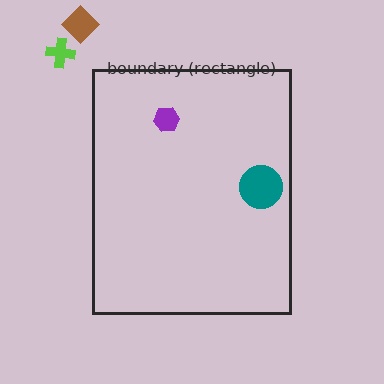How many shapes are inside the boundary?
2 inside, 2 outside.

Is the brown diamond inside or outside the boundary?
Outside.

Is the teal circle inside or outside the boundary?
Inside.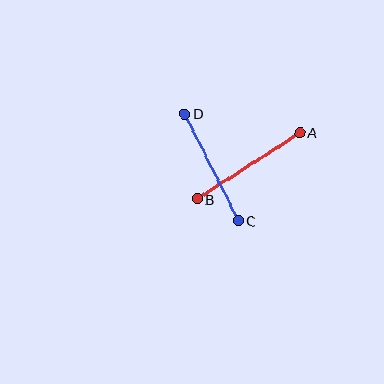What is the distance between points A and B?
The distance is approximately 122 pixels.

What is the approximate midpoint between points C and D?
The midpoint is at approximately (212, 167) pixels.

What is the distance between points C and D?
The distance is approximately 119 pixels.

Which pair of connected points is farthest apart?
Points A and B are farthest apart.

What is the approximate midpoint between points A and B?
The midpoint is at approximately (249, 166) pixels.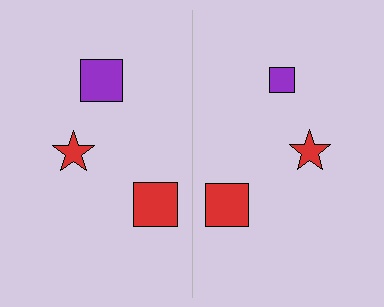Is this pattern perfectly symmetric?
No, the pattern is not perfectly symmetric. The purple square on the right side has a different size than its mirror counterpart.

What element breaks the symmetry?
The purple square on the right side has a different size than its mirror counterpart.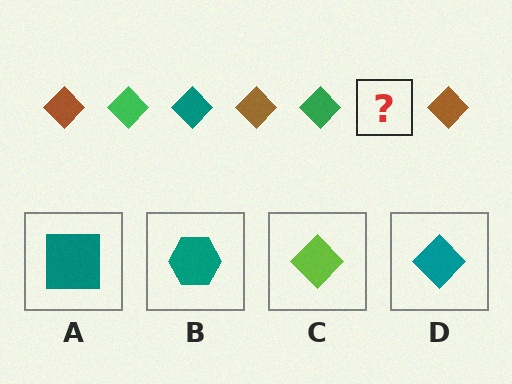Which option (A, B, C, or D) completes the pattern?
D.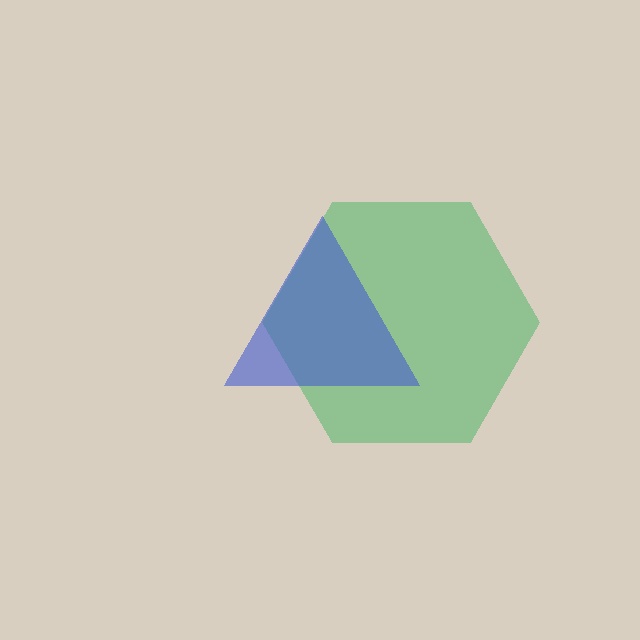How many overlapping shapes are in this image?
There are 2 overlapping shapes in the image.